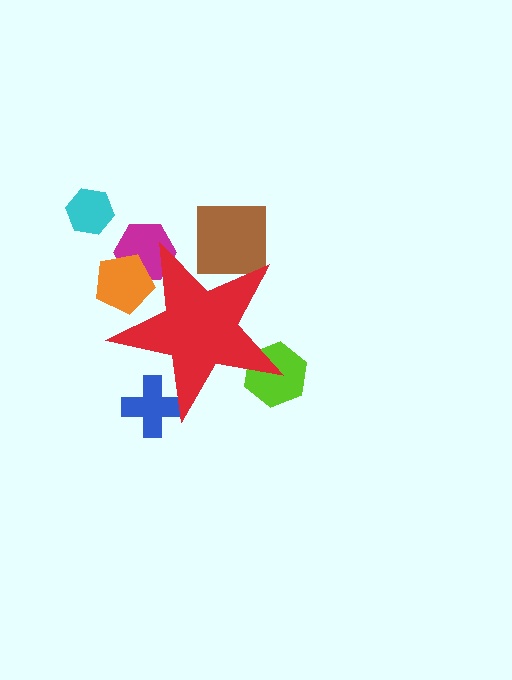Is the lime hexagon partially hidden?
Yes, the lime hexagon is partially hidden behind the red star.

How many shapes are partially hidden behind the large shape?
5 shapes are partially hidden.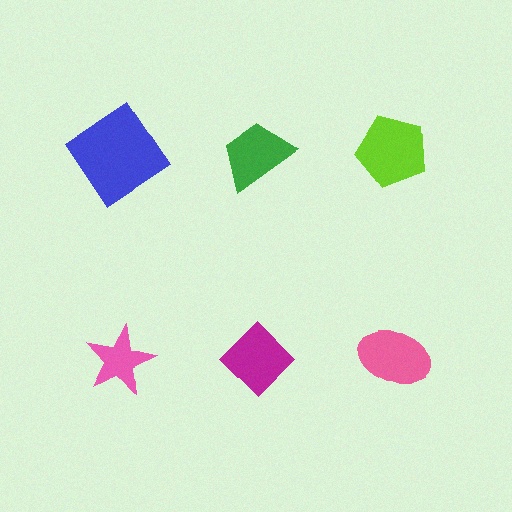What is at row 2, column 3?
A pink ellipse.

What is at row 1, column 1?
A blue diamond.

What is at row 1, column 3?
A lime pentagon.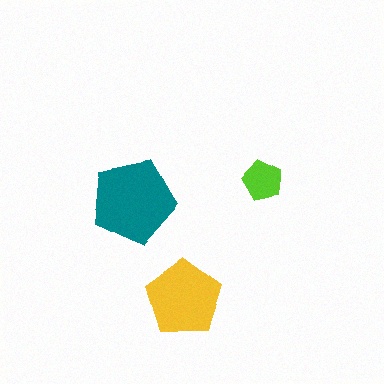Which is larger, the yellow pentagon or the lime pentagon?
The yellow one.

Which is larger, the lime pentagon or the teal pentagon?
The teal one.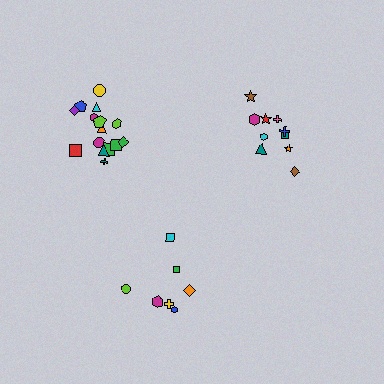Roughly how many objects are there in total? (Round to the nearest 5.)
Roughly 30 objects in total.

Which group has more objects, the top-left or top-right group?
The top-left group.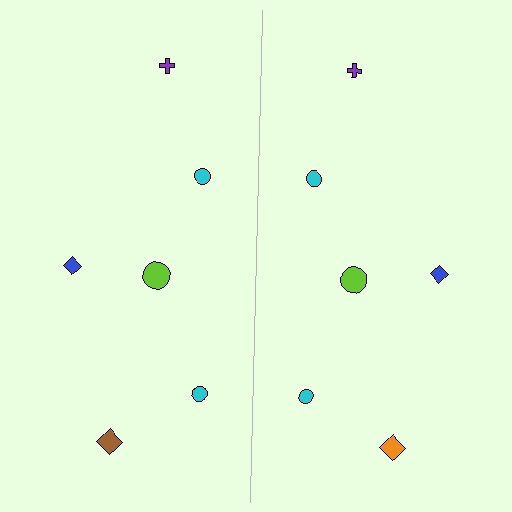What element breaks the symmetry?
The orange diamond on the right side breaks the symmetry — its mirror counterpart is brown.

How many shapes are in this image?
There are 12 shapes in this image.